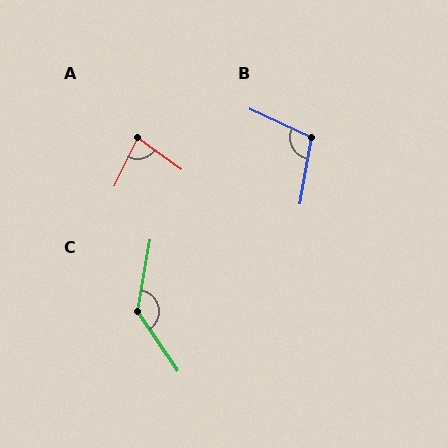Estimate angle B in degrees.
Approximately 105 degrees.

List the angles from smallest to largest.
A (80°), B (105°), C (136°).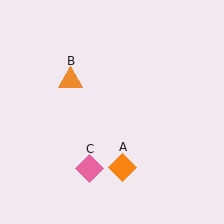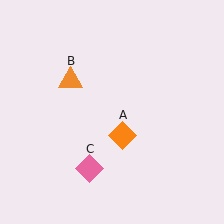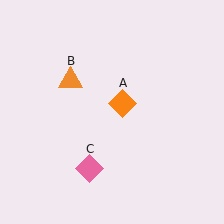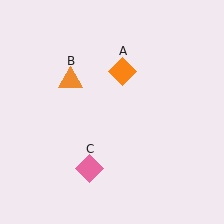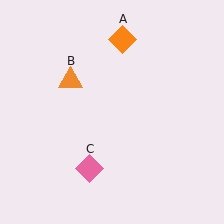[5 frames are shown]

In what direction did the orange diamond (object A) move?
The orange diamond (object A) moved up.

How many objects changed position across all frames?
1 object changed position: orange diamond (object A).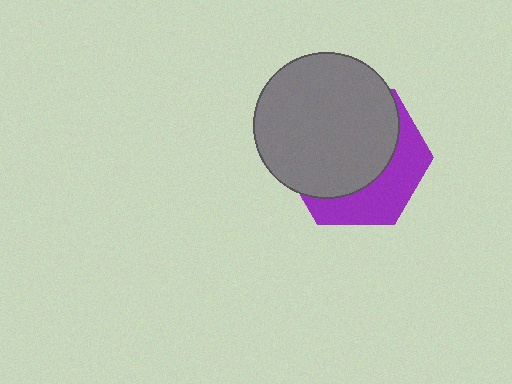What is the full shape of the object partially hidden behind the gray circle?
The partially hidden object is a purple hexagon.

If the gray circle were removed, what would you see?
You would see the complete purple hexagon.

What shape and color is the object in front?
The object in front is a gray circle.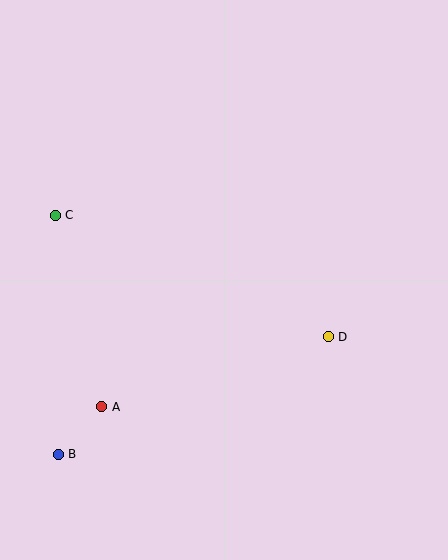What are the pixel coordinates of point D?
Point D is at (328, 337).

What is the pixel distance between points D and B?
The distance between D and B is 294 pixels.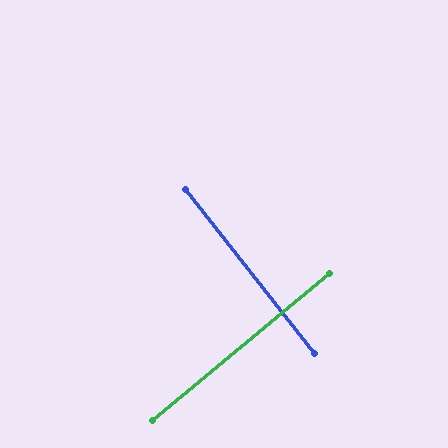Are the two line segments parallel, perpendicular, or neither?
Perpendicular — they meet at approximately 88°.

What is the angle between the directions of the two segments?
Approximately 88 degrees.